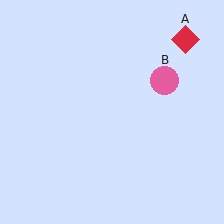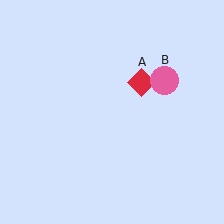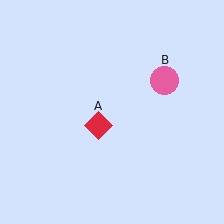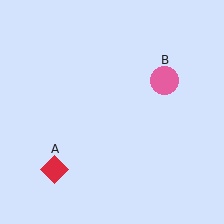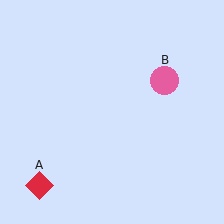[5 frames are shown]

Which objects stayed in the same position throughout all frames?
Pink circle (object B) remained stationary.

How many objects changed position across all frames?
1 object changed position: red diamond (object A).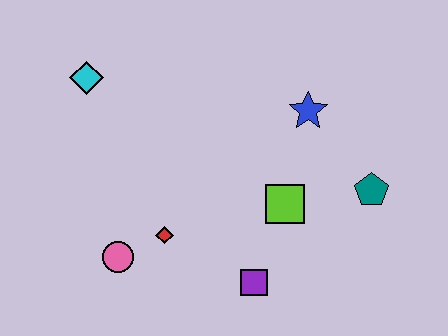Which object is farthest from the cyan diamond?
The teal pentagon is farthest from the cyan diamond.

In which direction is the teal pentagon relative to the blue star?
The teal pentagon is below the blue star.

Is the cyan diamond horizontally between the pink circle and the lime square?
No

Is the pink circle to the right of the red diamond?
No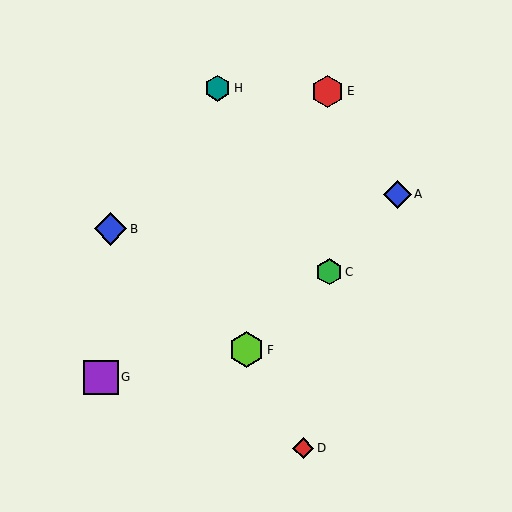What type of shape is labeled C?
Shape C is a green hexagon.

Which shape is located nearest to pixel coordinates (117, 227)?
The blue diamond (labeled B) at (111, 229) is nearest to that location.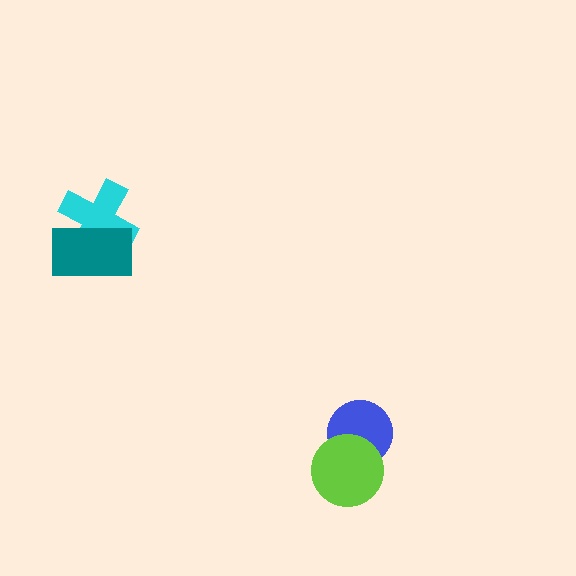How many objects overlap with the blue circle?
1 object overlaps with the blue circle.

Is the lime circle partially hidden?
No, no other shape covers it.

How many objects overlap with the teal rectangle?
1 object overlaps with the teal rectangle.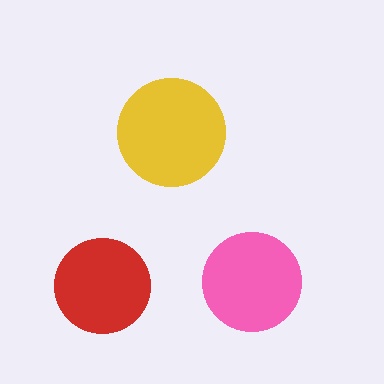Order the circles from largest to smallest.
the yellow one, the pink one, the red one.